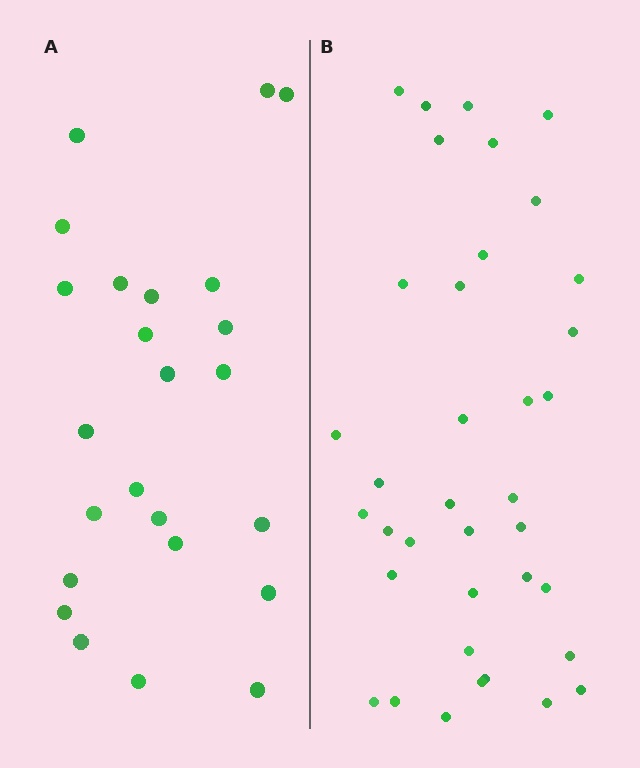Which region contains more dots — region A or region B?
Region B (the right region) has more dots.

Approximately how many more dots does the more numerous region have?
Region B has approximately 15 more dots than region A.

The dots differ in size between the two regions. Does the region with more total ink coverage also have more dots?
No. Region A has more total ink coverage because its dots are larger, but region B actually contains more individual dots. Total area can be misleading — the number of items is what matters here.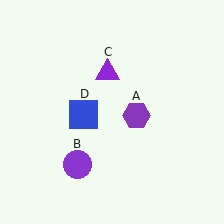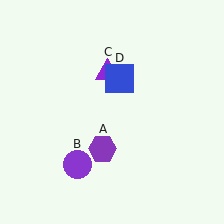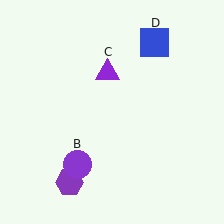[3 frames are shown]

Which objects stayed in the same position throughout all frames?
Purple circle (object B) and purple triangle (object C) remained stationary.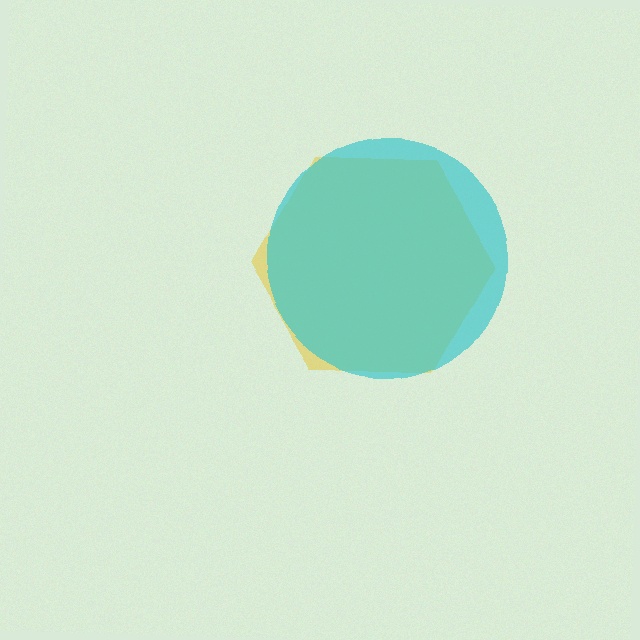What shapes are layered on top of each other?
The layered shapes are: a yellow hexagon, a cyan circle.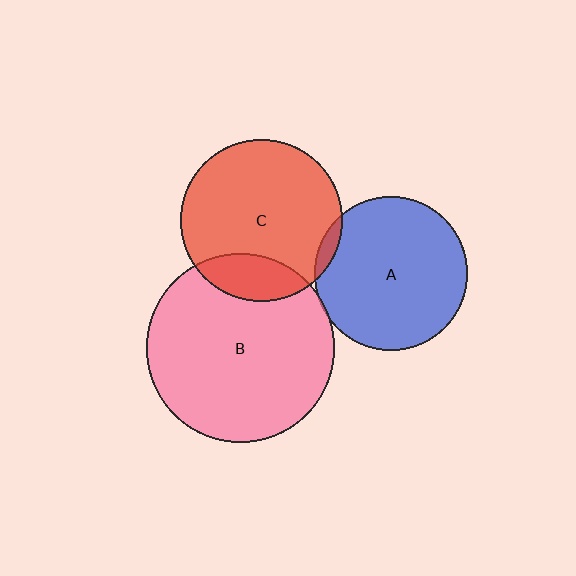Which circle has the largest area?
Circle B (pink).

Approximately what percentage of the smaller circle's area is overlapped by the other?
Approximately 20%.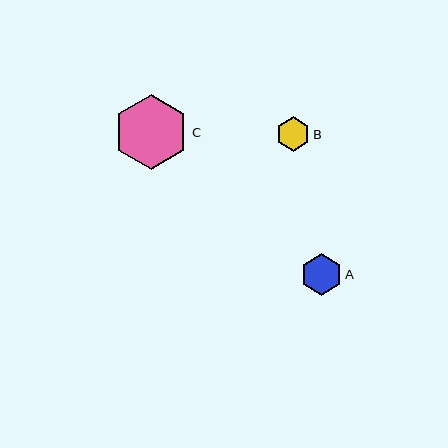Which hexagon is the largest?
Hexagon C is the largest with a size of approximately 75 pixels.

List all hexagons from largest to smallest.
From largest to smallest: C, A, B.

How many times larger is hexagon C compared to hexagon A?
Hexagon C is approximately 1.8 times the size of hexagon A.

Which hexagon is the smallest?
Hexagon B is the smallest with a size of approximately 34 pixels.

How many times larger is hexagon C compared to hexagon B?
Hexagon C is approximately 2.2 times the size of hexagon B.